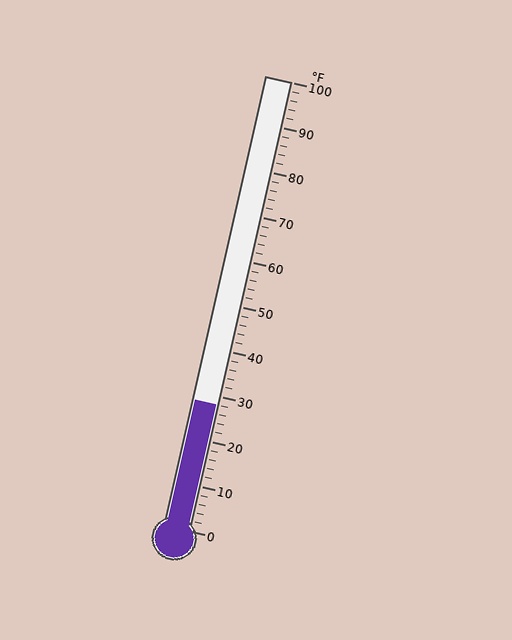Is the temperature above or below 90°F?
The temperature is below 90°F.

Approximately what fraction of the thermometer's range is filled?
The thermometer is filled to approximately 30% of its range.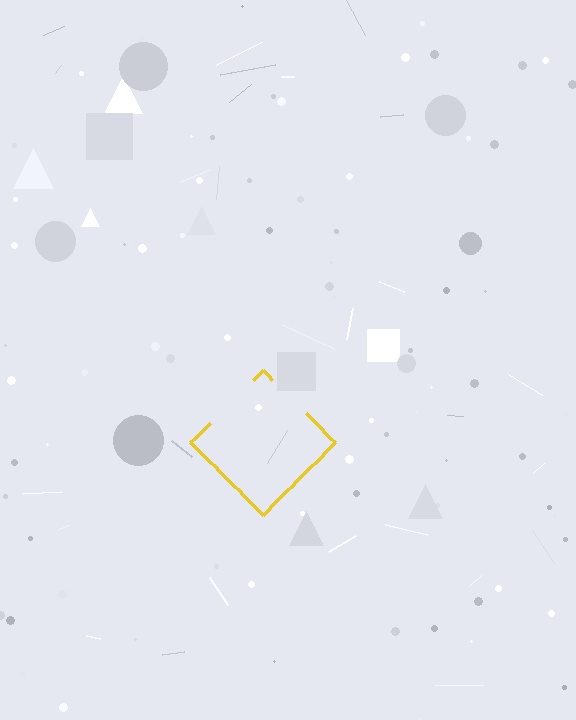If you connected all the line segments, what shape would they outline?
They would outline a diamond.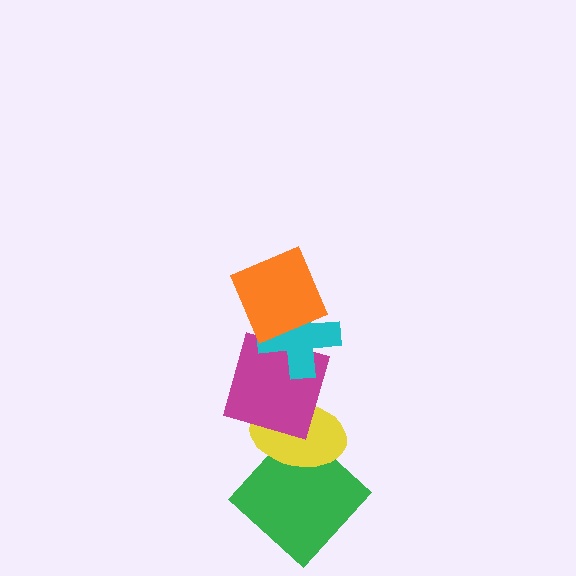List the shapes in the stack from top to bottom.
From top to bottom: the orange square, the cyan cross, the magenta square, the yellow ellipse, the green diamond.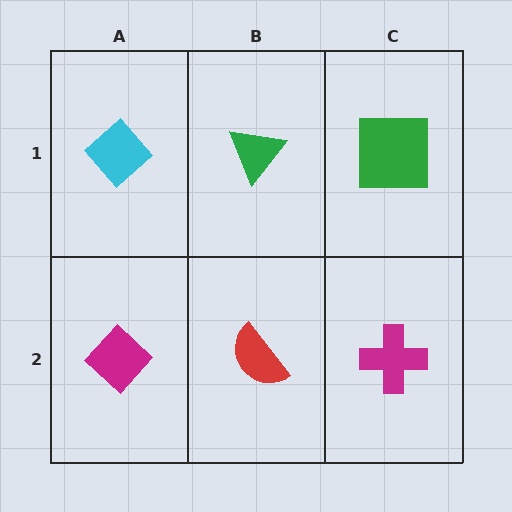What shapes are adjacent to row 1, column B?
A red semicircle (row 2, column B), a cyan diamond (row 1, column A), a green square (row 1, column C).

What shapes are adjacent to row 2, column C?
A green square (row 1, column C), a red semicircle (row 2, column B).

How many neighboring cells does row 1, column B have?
3.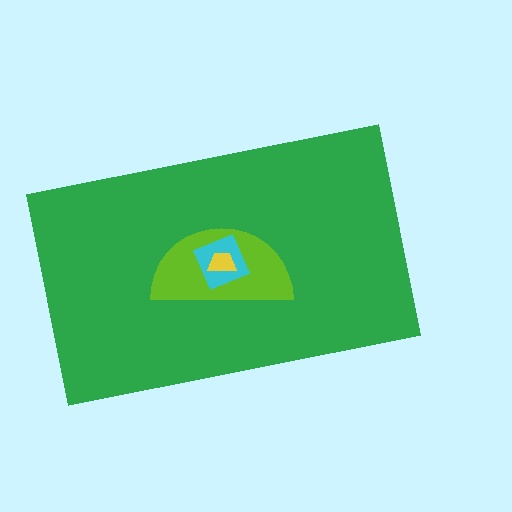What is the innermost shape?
The yellow trapezoid.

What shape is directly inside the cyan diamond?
The yellow trapezoid.